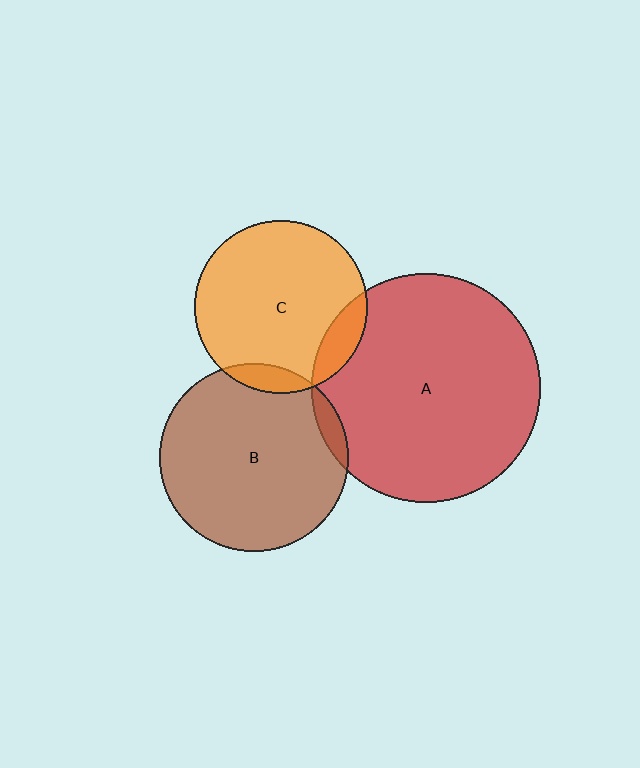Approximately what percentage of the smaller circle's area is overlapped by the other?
Approximately 5%.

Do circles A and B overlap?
Yes.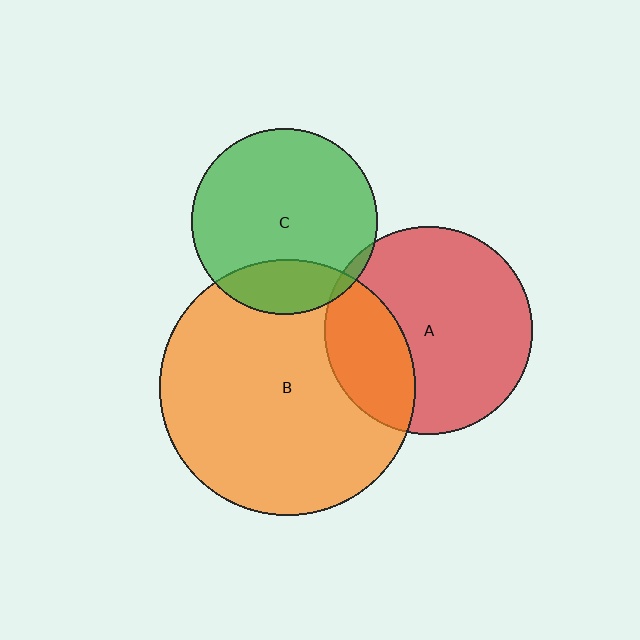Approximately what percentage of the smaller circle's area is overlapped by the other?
Approximately 30%.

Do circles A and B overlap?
Yes.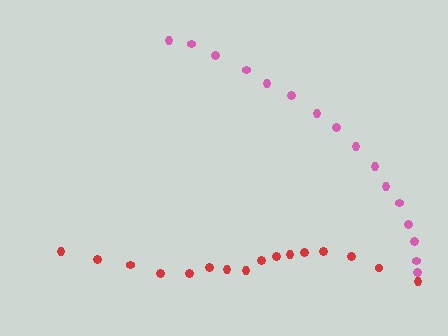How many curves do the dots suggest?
There are 2 distinct paths.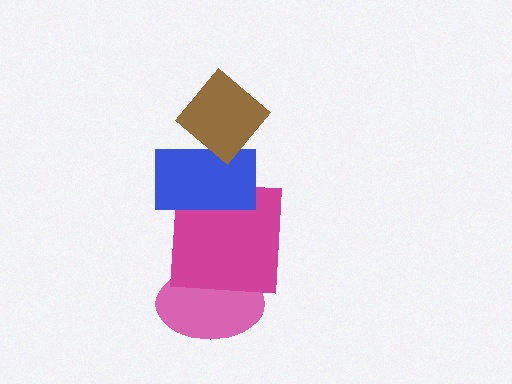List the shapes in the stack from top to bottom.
From top to bottom: the brown diamond, the blue rectangle, the magenta square, the pink ellipse.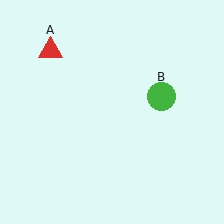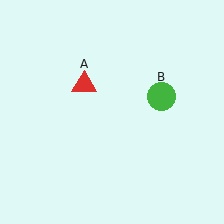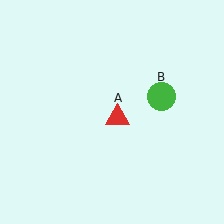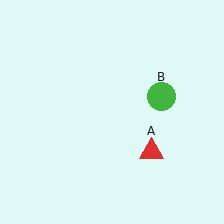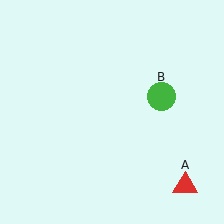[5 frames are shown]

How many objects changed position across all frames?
1 object changed position: red triangle (object A).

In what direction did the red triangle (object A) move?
The red triangle (object A) moved down and to the right.